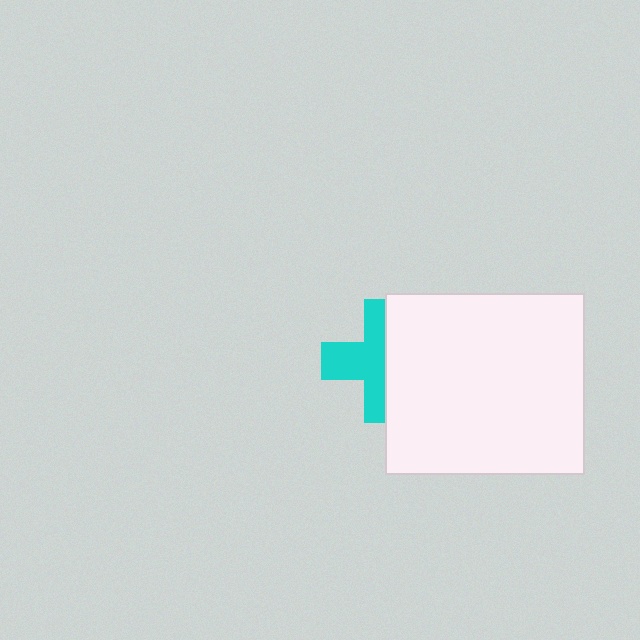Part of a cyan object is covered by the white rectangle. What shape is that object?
It is a cross.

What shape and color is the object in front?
The object in front is a white rectangle.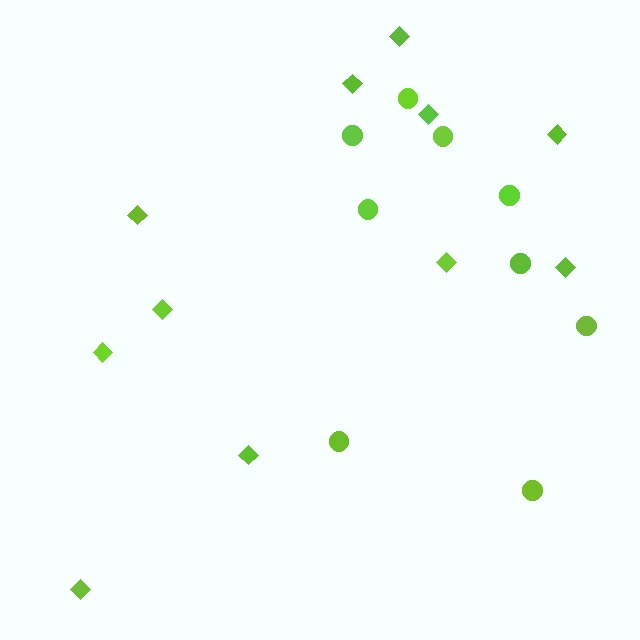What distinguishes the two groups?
There are 2 groups: one group of diamonds (11) and one group of circles (9).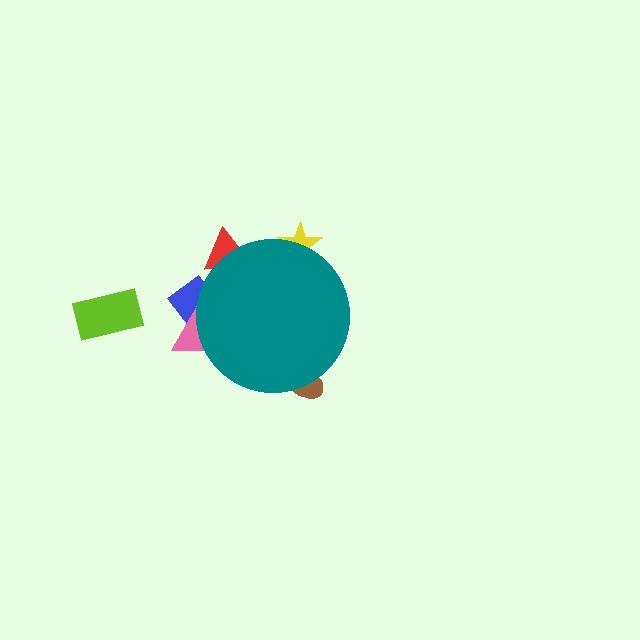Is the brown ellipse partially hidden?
Yes, the brown ellipse is partially hidden behind the teal circle.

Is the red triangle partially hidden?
Yes, the red triangle is partially hidden behind the teal circle.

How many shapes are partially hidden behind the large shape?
5 shapes are partially hidden.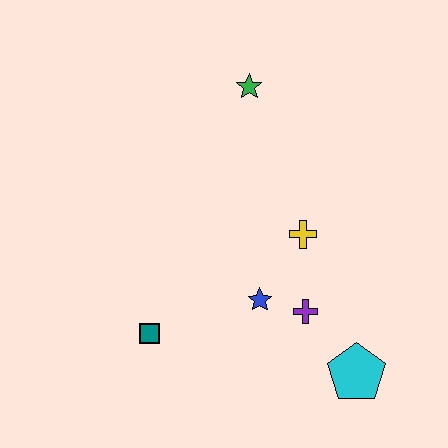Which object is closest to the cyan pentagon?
The purple cross is closest to the cyan pentagon.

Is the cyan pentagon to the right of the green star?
Yes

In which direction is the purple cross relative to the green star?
The purple cross is below the green star.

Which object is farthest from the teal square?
The green star is farthest from the teal square.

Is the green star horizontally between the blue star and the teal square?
Yes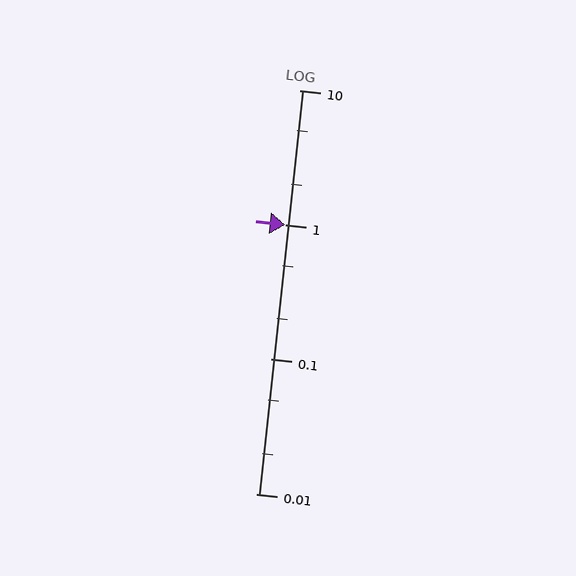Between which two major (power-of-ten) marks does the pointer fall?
The pointer is between 1 and 10.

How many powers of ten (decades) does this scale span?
The scale spans 3 decades, from 0.01 to 10.